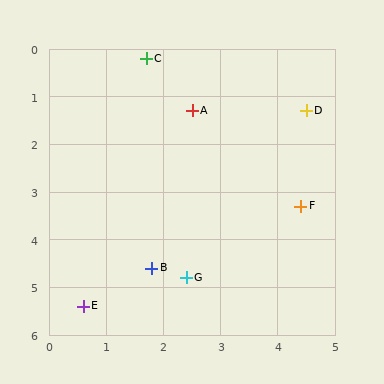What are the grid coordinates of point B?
Point B is at approximately (1.8, 4.6).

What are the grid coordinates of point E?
Point E is at approximately (0.6, 5.4).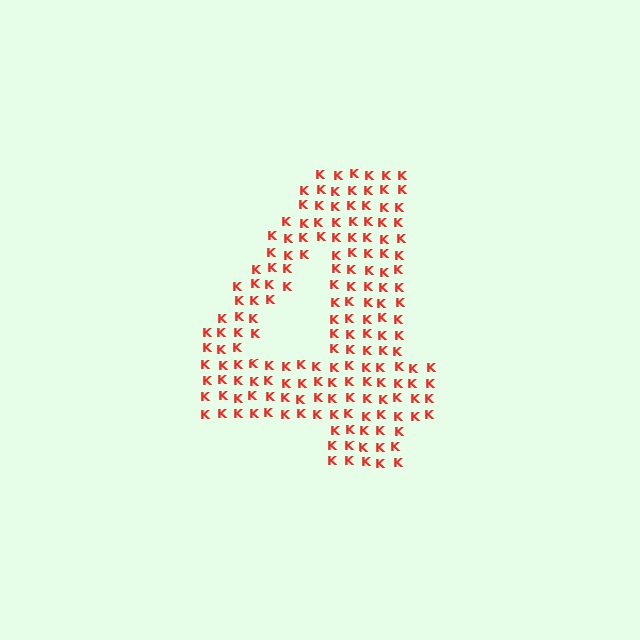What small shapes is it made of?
It is made of small letter K's.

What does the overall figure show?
The overall figure shows the digit 4.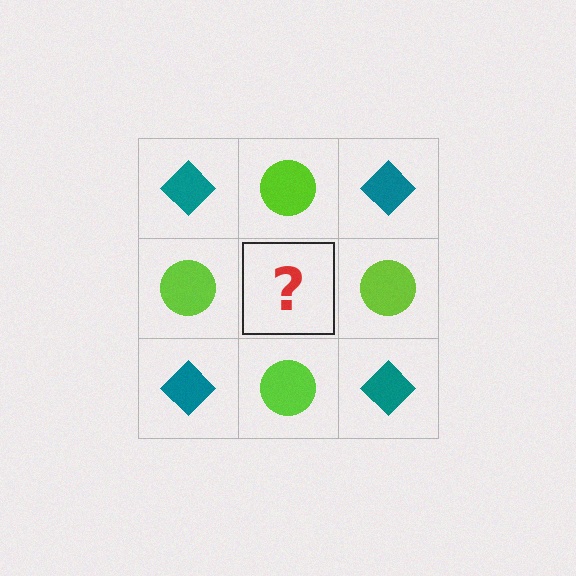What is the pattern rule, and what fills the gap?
The rule is that it alternates teal diamond and lime circle in a checkerboard pattern. The gap should be filled with a teal diamond.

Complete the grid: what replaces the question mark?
The question mark should be replaced with a teal diamond.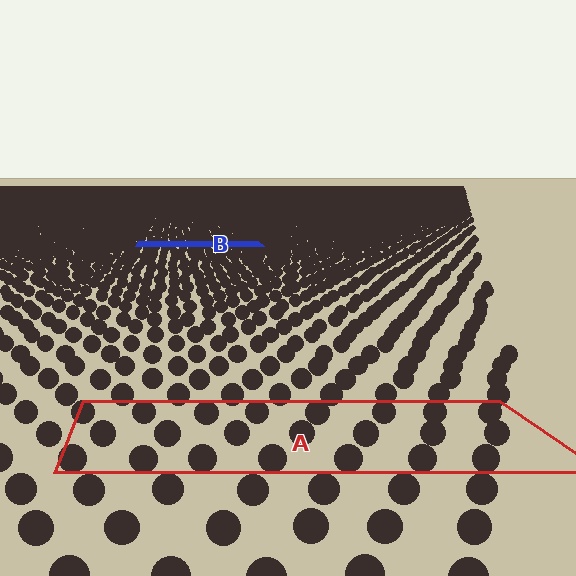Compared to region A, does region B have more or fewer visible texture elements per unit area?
Region B has more texture elements per unit area — they are packed more densely because it is farther away.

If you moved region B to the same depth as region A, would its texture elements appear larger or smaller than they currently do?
They would appear larger. At a closer depth, the same texture elements are projected at a bigger on-screen size.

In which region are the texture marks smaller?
The texture marks are smaller in region B, because it is farther away.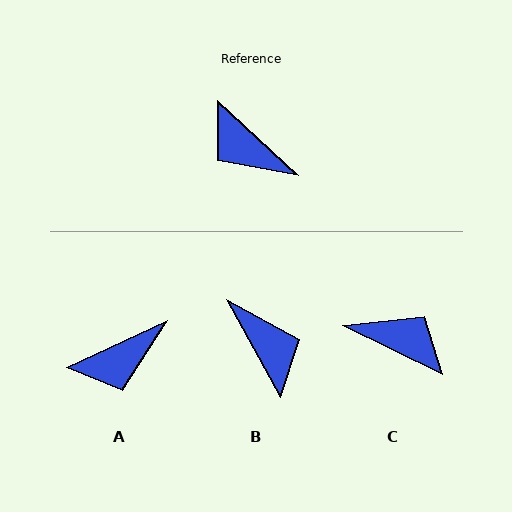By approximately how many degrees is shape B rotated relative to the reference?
Approximately 162 degrees counter-clockwise.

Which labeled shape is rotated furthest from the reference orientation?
C, about 163 degrees away.